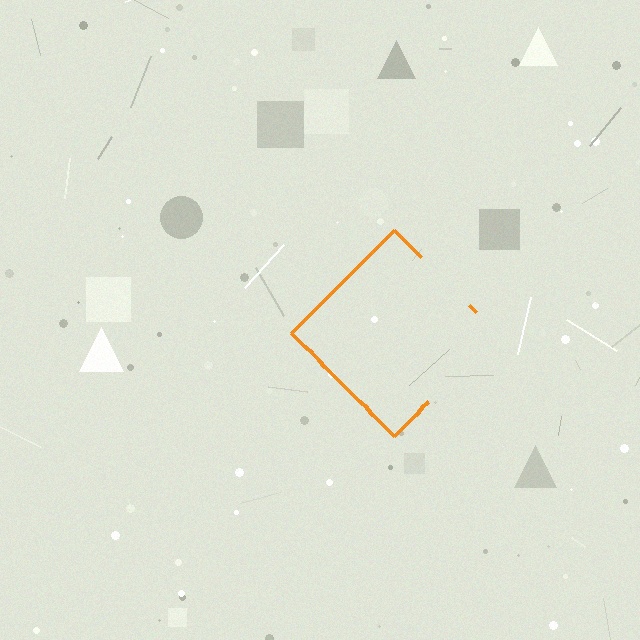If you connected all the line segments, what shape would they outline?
They would outline a diamond.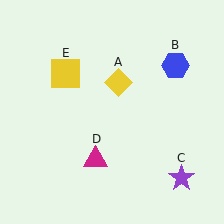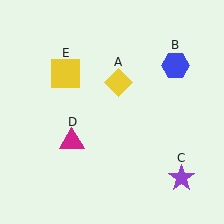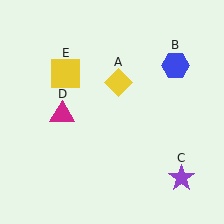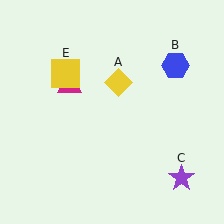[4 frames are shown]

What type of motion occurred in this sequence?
The magenta triangle (object D) rotated clockwise around the center of the scene.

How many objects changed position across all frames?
1 object changed position: magenta triangle (object D).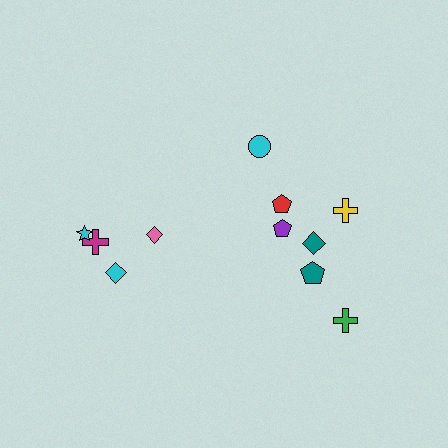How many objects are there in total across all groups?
There are 11 objects.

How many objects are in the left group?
There are 4 objects.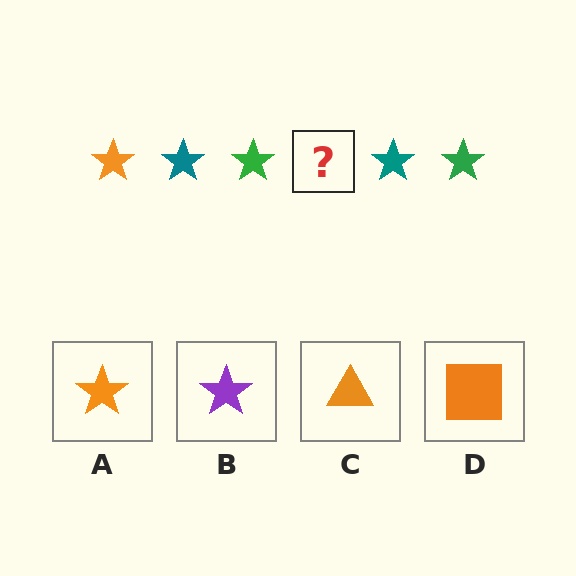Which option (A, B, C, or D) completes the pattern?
A.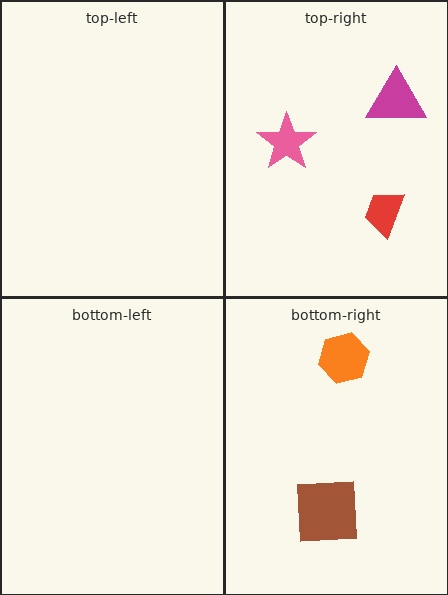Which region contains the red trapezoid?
The top-right region.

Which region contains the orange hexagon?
The bottom-right region.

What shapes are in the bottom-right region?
The orange hexagon, the brown square.